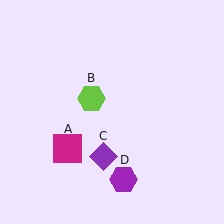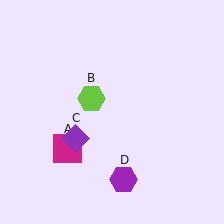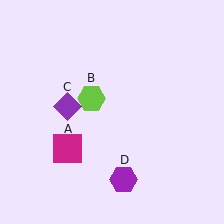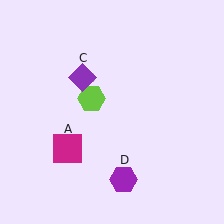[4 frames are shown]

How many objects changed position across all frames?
1 object changed position: purple diamond (object C).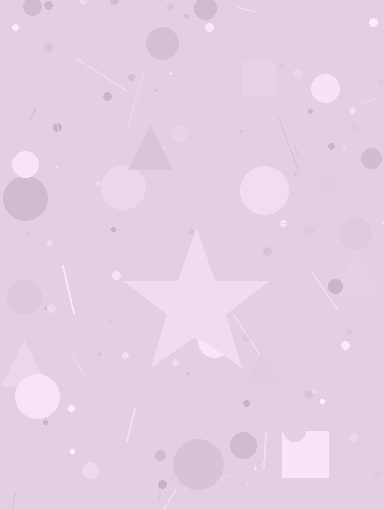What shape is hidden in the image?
A star is hidden in the image.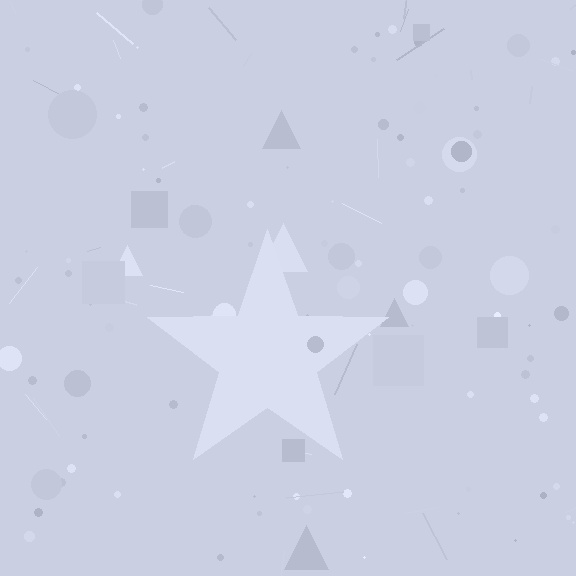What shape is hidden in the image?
A star is hidden in the image.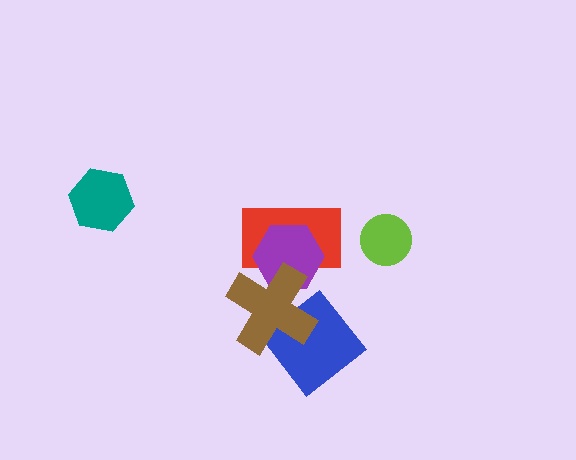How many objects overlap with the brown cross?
3 objects overlap with the brown cross.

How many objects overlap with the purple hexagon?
2 objects overlap with the purple hexagon.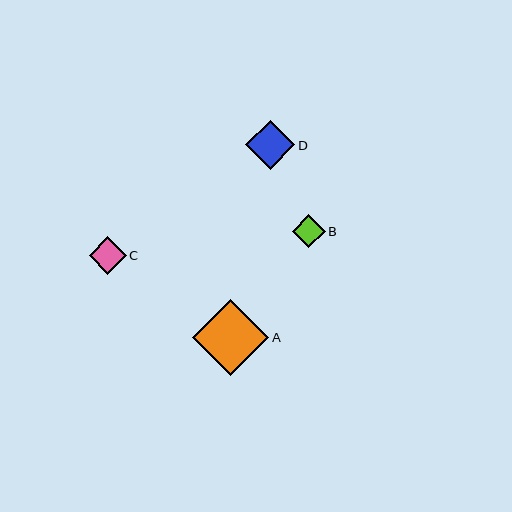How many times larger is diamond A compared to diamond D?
Diamond A is approximately 1.6 times the size of diamond D.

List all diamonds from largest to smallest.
From largest to smallest: A, D, C, B.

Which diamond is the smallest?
Diamond B is the smallest with a size of approximately 33 pixels.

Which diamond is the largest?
Diamond A is the largest with a size of approximately 77 pixels.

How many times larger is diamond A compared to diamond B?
Diamond A is approximately 2.3 times the size of diamond B.